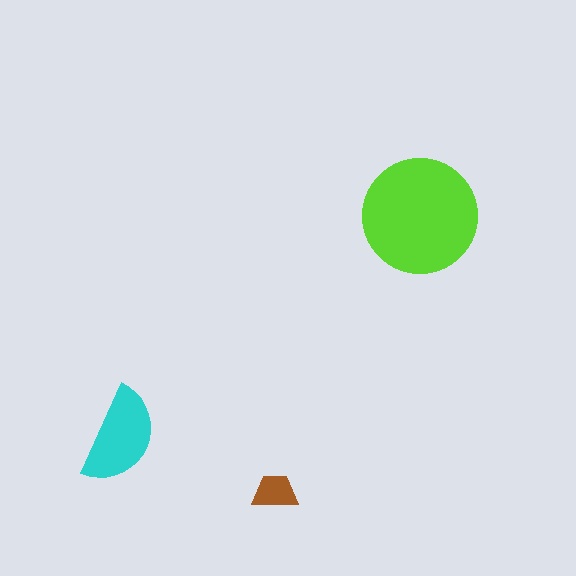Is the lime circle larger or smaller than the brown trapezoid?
Larger.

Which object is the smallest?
The brown trapezoid.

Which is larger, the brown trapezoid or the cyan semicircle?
The cyan semicircle.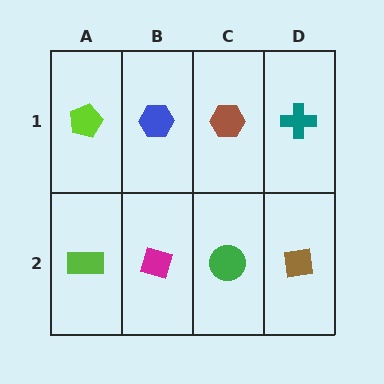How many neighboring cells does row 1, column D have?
2.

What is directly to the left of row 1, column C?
A blue hexagon.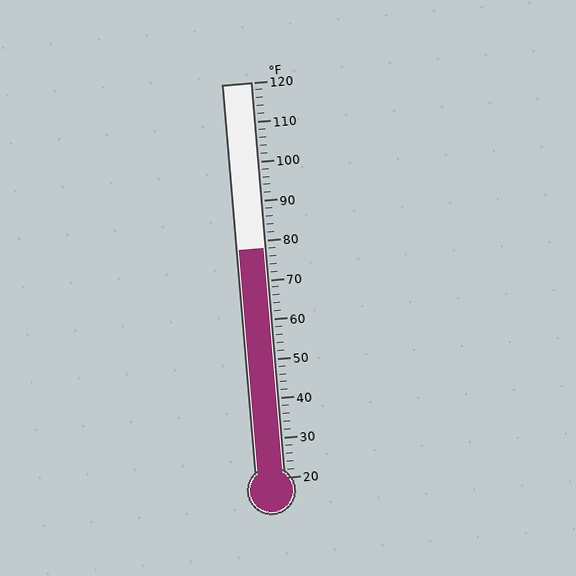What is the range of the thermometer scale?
The thermometer scale ranges from 20°F to 120°F.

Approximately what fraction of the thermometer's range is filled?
The thermometer is filled to approximately 60% of its range.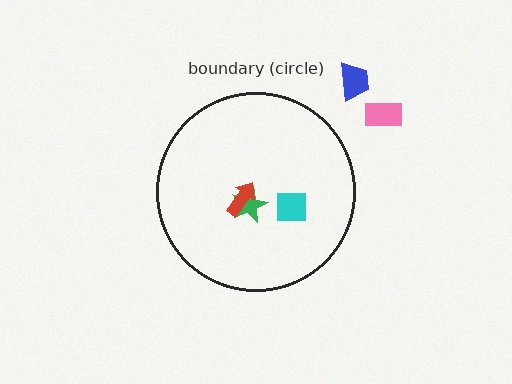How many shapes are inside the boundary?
3 inside, 2 outside.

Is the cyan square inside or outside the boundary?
Inside.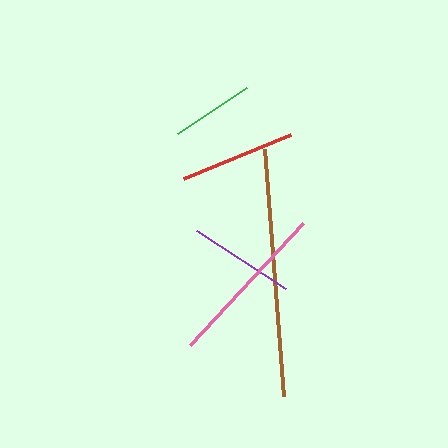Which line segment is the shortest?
The green line is the shortest at approximately 83 pixels.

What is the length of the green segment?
The green segment is approximately 83 pixels long.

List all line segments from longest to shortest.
From longest to shortest: brown, pink, red, purple, green.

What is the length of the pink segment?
The pink segment is approximately 167 pixels long.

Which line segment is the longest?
The brown line is the longest at approximately 247 pixels.